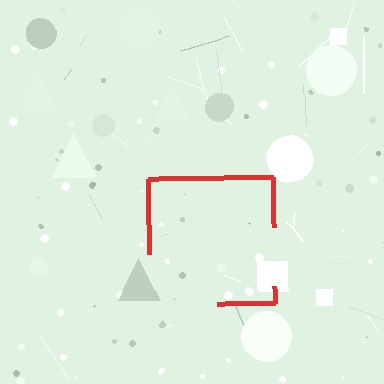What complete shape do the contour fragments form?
The contour fragments form a square.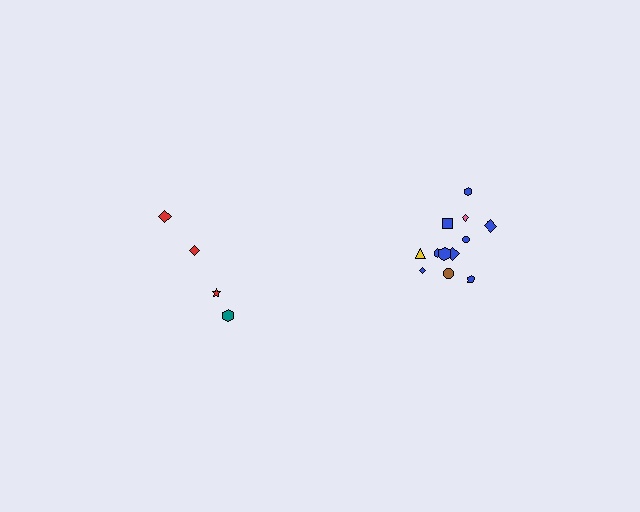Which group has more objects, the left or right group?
The right group.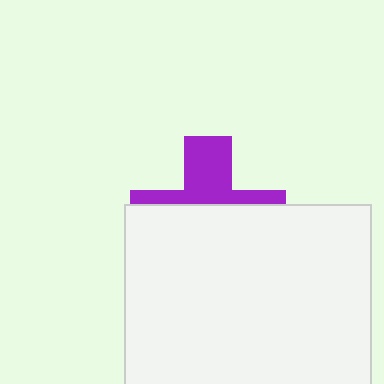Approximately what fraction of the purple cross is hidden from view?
Roughly 62% of the purple cross is hidden behind the white square.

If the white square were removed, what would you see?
You would see the complete purple cross.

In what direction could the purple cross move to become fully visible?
The purple cross could move up. That would shift it out from behind the white square entirely.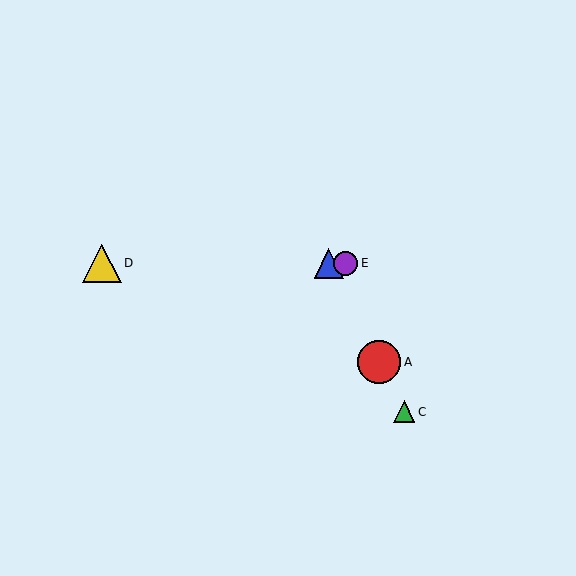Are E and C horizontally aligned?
No, E is at y≈263 and C is at y≈412.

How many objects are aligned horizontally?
3 objects (B, D, E) are aligned horizontally.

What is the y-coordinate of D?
Object D is at y≈263.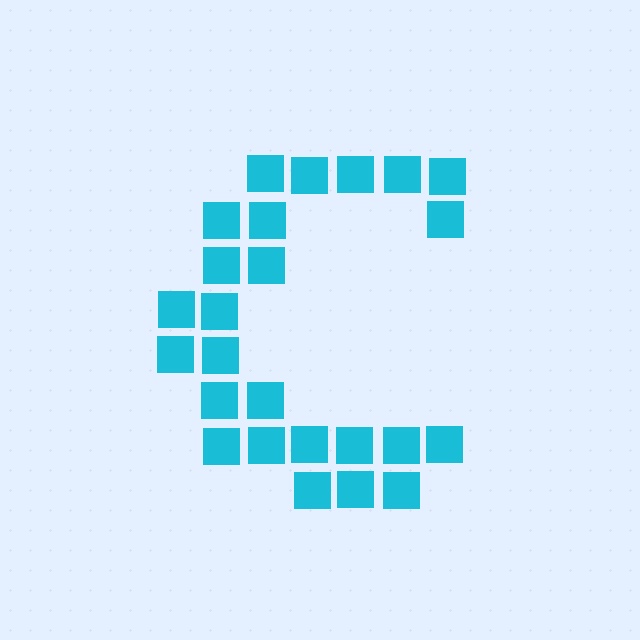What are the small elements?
The small elements are squares.